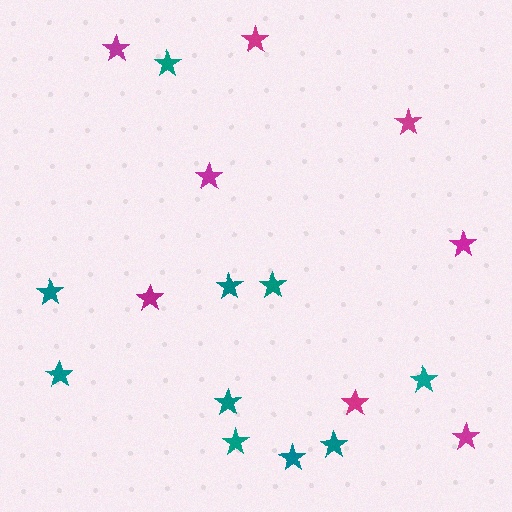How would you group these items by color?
There are 2 groups: one group of magenta stars (8) and one group of teal stars (10).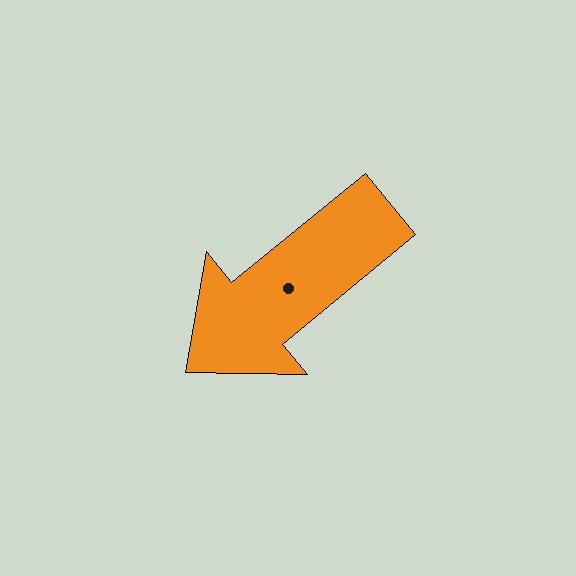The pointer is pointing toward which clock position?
Roughly 8 o'clock.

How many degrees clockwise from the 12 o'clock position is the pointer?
Approximately 231 degrees.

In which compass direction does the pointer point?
Southwest.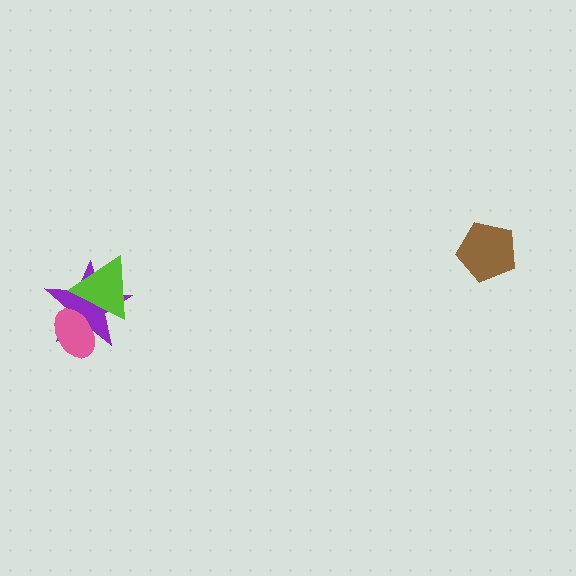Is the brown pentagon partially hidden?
No, no other shape covers it.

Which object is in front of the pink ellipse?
The lime triangle is in front of the pink ellipse.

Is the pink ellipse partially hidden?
Yes, it is partially covered by another shape.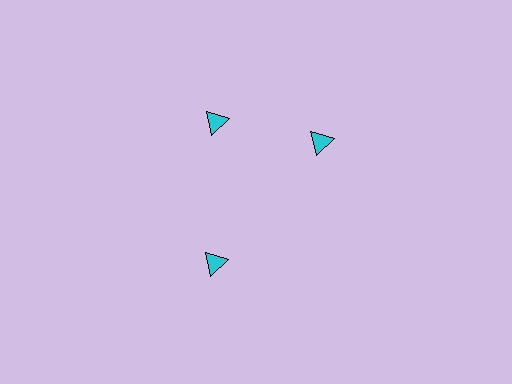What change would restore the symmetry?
The symmetry would be restored by rotating it back into even spacing with its neighbors so that all 3 triangles sit at equal angles and equal distance from the center.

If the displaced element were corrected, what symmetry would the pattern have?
It would have 3-fold rotational symmetry — the pattern would map onto itself every 120 degrees.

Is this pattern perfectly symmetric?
No. The 3 cyan triangles are arranged in a ring, but one element near the 3 o'clock position is rotated out of alignment along the ring, breaking the 3-fold rotational symmetry.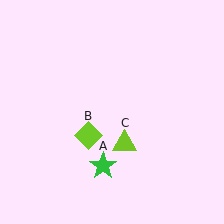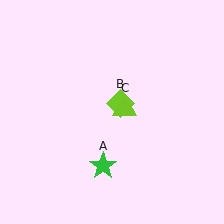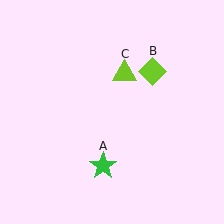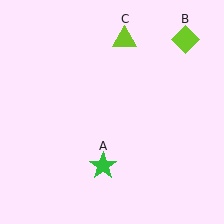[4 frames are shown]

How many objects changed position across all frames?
2 objects changed position: lime diamond (object B), lime triangle (object C).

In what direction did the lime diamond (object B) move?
The lime diamond (object B) moved up and to the right.